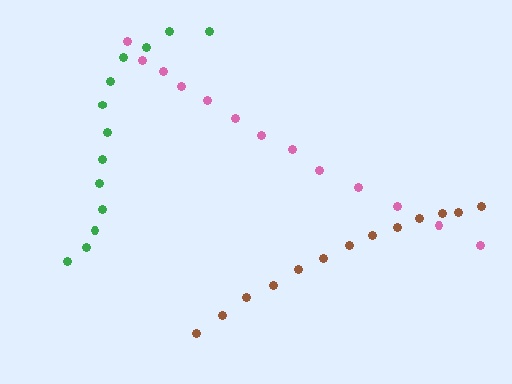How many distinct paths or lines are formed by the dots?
There are 3 distinct paths.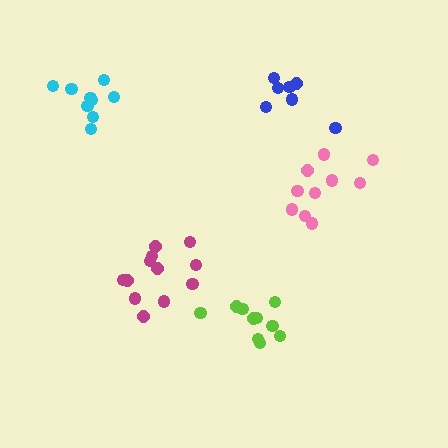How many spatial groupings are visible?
There are 5 spatial groupings.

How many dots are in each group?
Group 1: 9 dots, Group 2: 12 dots, Group 3: 10 dots, Group 4: 10 dots, Group 5: 7 dots (48 total).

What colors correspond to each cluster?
The clusters are colored: cyan, magenta, lime, pink, blue.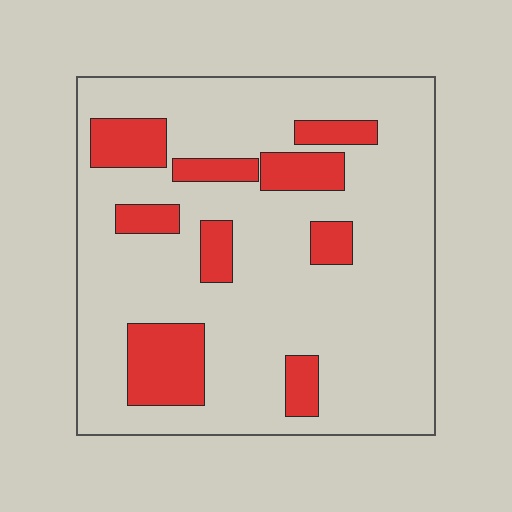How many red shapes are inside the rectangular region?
9.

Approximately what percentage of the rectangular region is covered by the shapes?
Approximately 20%.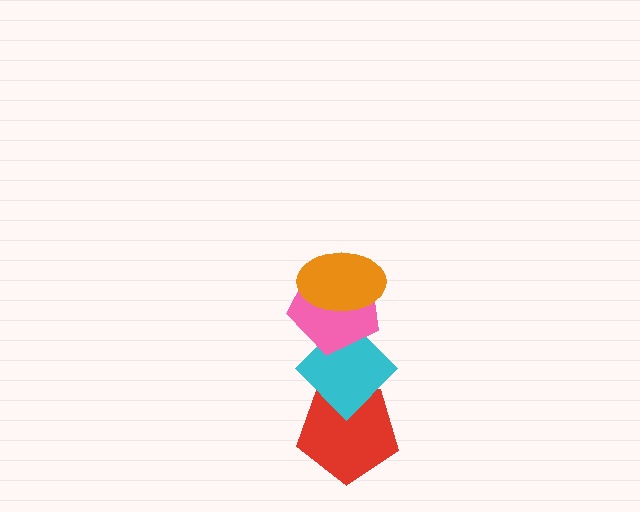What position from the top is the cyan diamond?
The cyan diamond is 3rd from the top.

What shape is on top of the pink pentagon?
The orange ellipse is on top of the pink pentagon.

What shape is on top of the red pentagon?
The cyan diamond is on top of the red pentagon.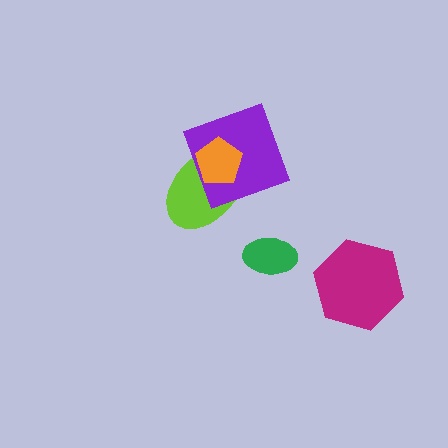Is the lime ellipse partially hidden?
Yes, it is partially covered by another shape.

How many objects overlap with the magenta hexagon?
0 objects overlap with the magenta hexagon.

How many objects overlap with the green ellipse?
0 objects overlap with the green ellipse.